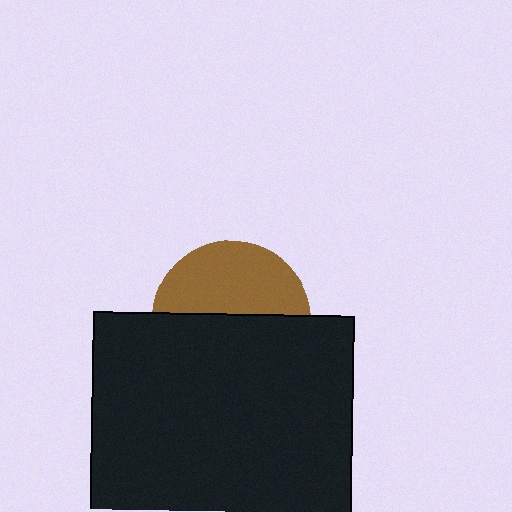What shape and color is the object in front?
The object in front is a black square.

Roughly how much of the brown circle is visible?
A small part of it is visible (roughly 44%).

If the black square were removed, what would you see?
You would see the complete brown circle.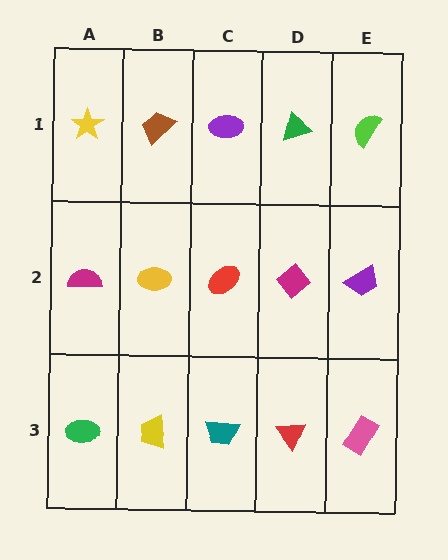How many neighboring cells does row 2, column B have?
4.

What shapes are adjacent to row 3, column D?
A magenta diamond (row 2, column D), a teal trapezoid (row 3, column C), a pink rectangle (row 3, column E).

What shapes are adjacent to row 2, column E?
A lime semicircle (row 1, column E), a pink rectangle (row 3, column E), a magenta diamond (row 2, column D).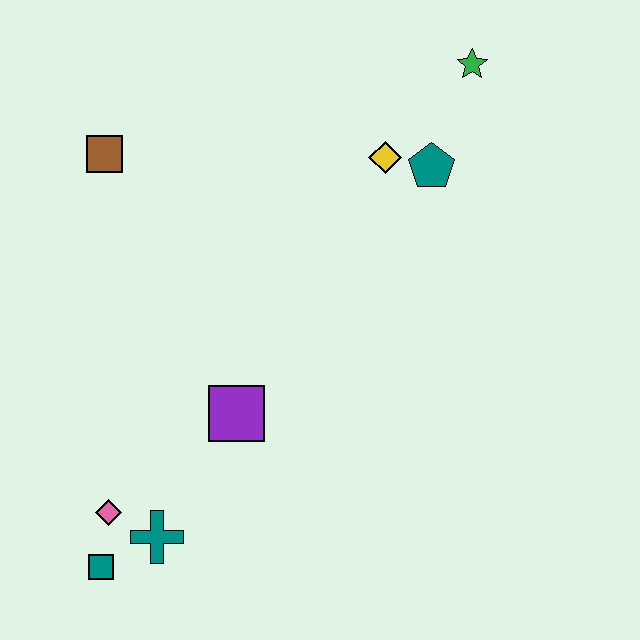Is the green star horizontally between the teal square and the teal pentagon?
No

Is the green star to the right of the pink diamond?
Yes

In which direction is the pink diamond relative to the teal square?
The pink diamond is above the teal square.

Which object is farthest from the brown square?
The teal square is farthest from the brown square.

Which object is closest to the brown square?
The yellow diamond is closest to the brown square.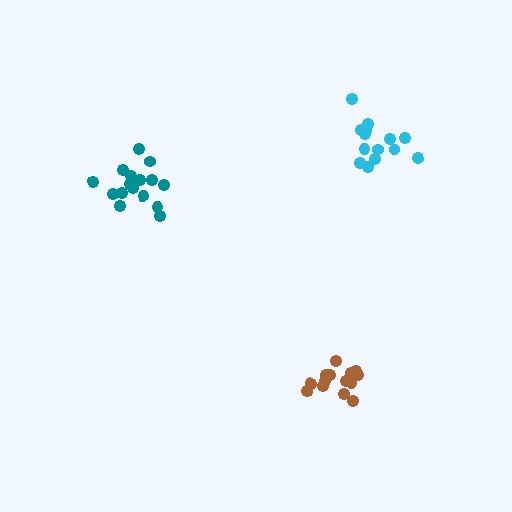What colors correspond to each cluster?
The clusters are colored: brown, cyan, teal.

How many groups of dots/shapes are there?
There are 3 groups.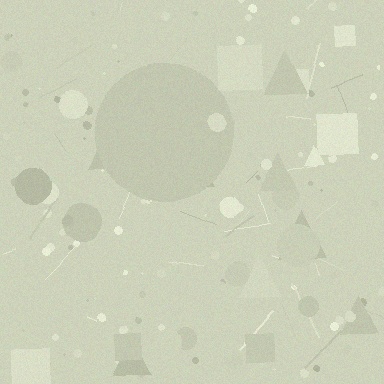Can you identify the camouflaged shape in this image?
The camouflaged shape is a circle.